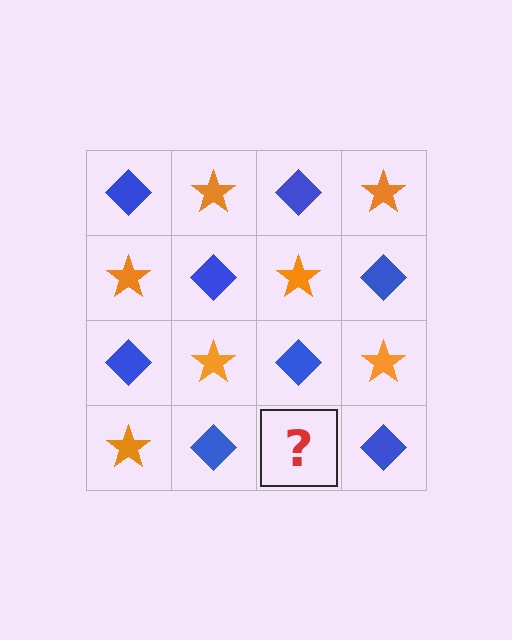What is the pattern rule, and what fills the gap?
The rule is that it alternates blue diamond and orange star in a checkerboard pattern. The gap should be filled with an orange star.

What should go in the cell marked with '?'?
The missing cell should contain an orange star.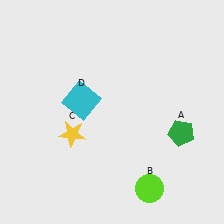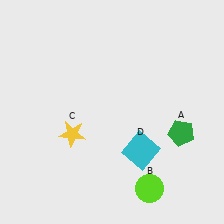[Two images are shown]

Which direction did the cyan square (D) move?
The cyan square (D) moved right.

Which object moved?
The cyan square (D) moved right.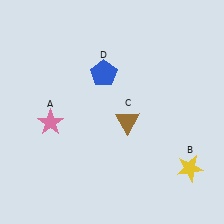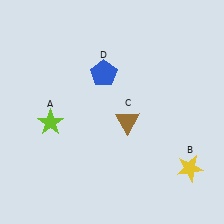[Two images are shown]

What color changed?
The star (A) changed from pink in Image 1 to lime in Image 2.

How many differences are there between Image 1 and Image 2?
There is 1 difference between the two images.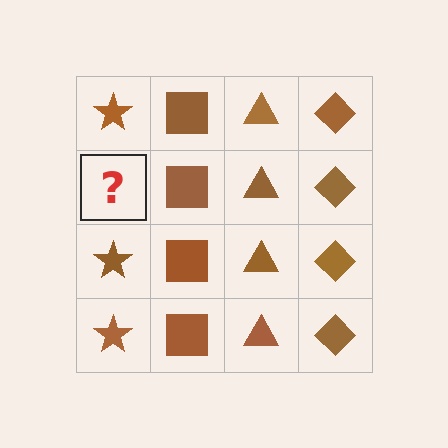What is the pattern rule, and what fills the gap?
The rule is that each column has a consistent shape. The gap should be filled with a brown star.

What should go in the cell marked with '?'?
The missing cell should contain a brown star.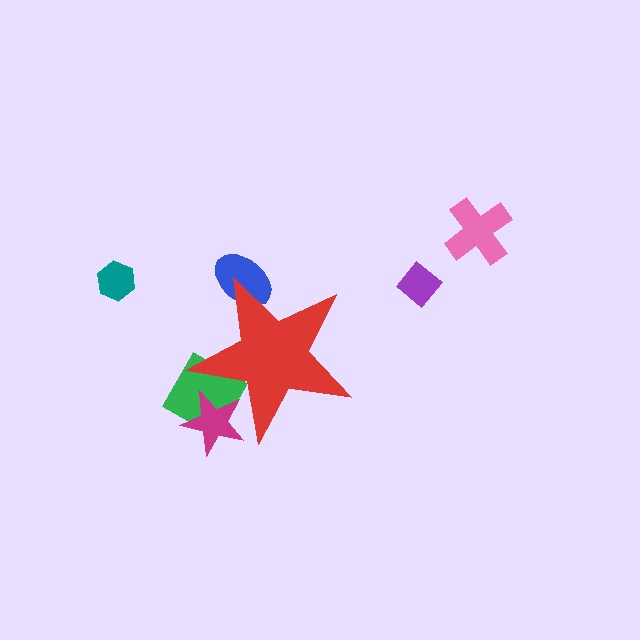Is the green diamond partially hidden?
Yes, the green diamond is partially hidden behind the red star.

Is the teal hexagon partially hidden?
No, the teal hexagon is fully visible.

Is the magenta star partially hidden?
Yes, the magenta star is partially hidden behind the red star.